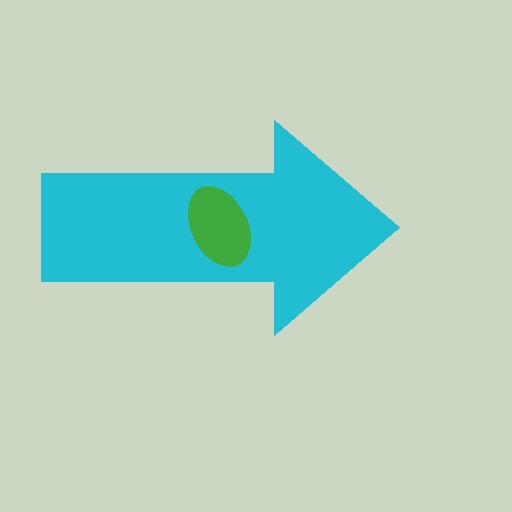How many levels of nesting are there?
2.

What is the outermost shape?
The cyan arrow.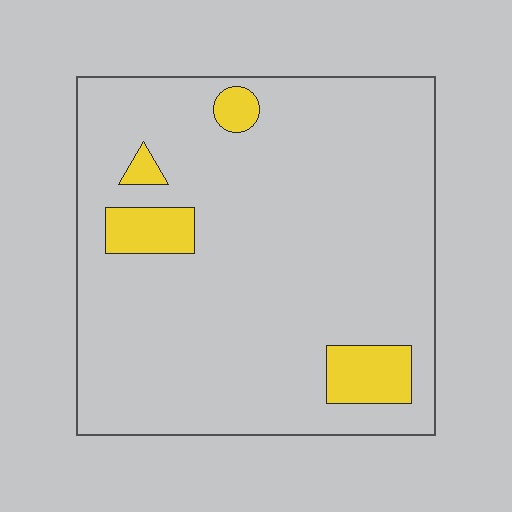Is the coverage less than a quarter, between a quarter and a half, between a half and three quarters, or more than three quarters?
Less than a quarter.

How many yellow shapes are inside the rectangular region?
4.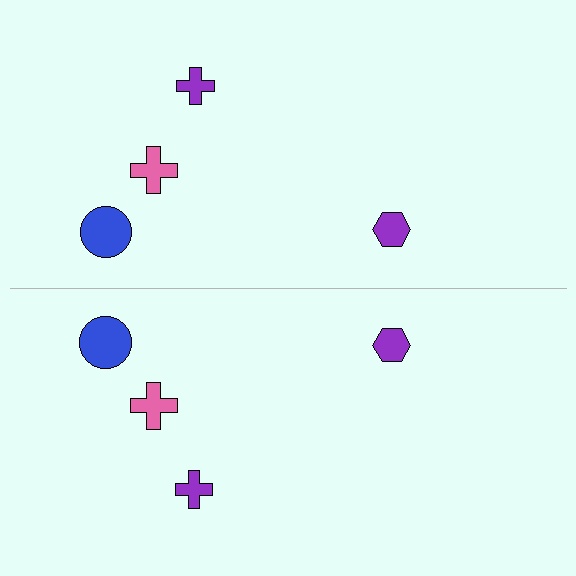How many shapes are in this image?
There are 8 shapes in this image.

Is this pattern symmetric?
Yes, this pattern has bilateral (reflection) symmetry.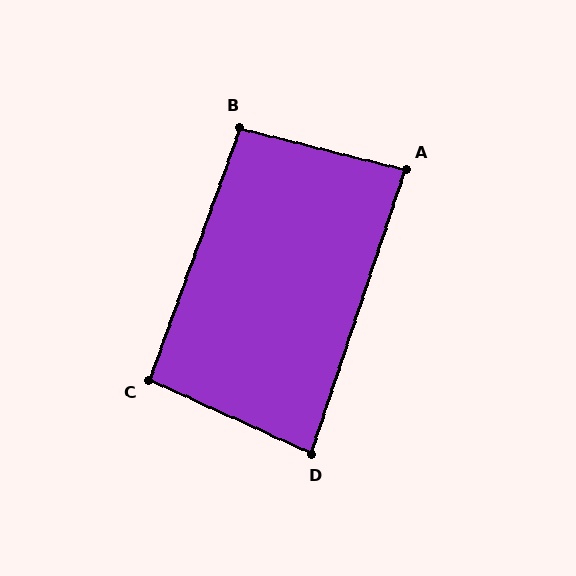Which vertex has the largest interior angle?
B, at approximately 96 degrees.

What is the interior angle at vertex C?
Approximately 94 degrees (approximately right).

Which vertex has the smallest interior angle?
D, at approximately 84 degrees.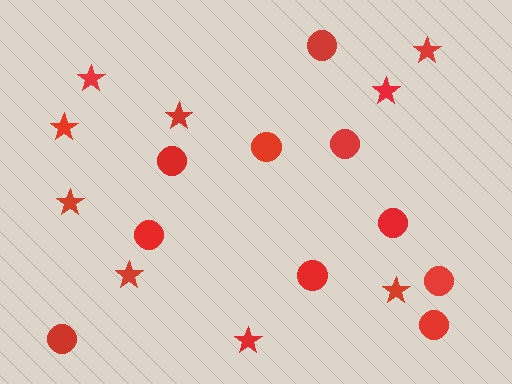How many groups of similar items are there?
There are 2 groups: one group of circles (10) and one group of stars (9).